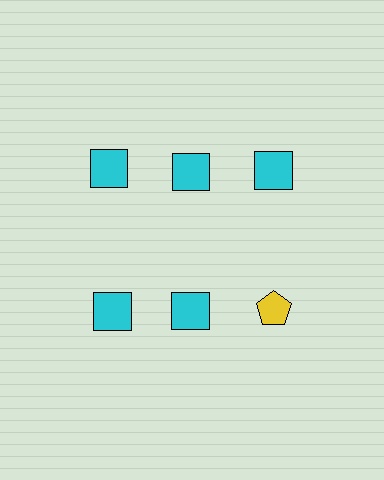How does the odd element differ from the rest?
It differs in both color (yellow instead of cyan) and shape (pentagon instead of square).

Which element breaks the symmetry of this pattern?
The yellow pentagon in the second row, center column breaks the symmetry. All other shapes are cyan squares.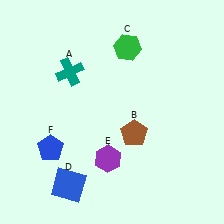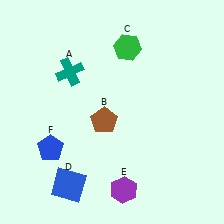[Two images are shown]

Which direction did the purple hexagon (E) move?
The purple hexagon (E) moved down.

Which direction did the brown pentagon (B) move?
The brown pentagon (B) moved left.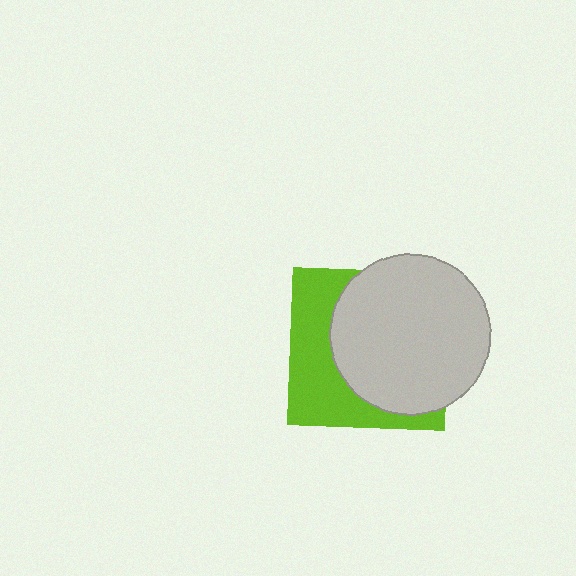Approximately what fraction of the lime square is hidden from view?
Roughly 60% of the lime square is hidden behind the light gray circle.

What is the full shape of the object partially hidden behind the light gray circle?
The partially hidden object is a lime square.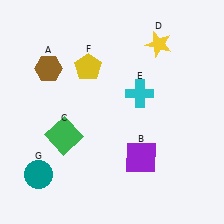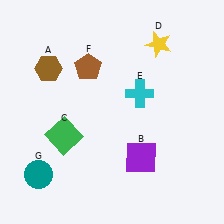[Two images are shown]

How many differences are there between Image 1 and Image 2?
There is 1 difference between the two images.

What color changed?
The pentagon (F) changed from yellow in Image 1 to brown in Image 2.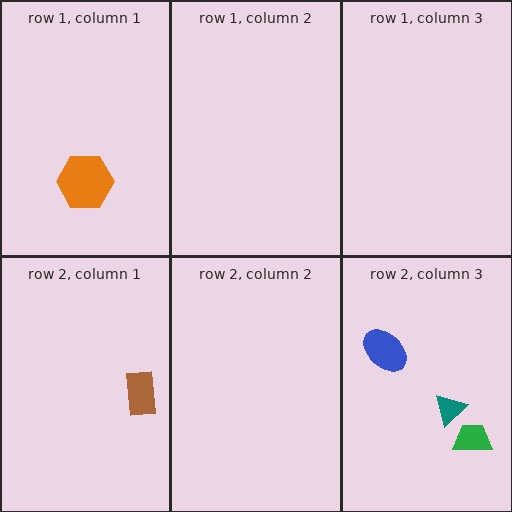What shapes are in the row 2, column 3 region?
The teal triangle, the green trapezoid, the blue ellipse.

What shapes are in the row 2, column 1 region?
The brown rectangle.